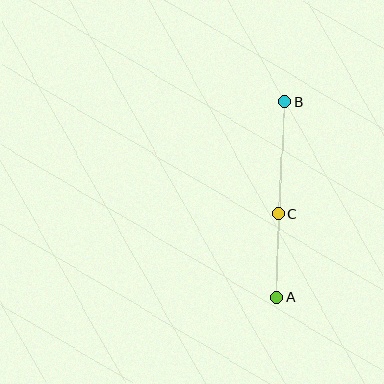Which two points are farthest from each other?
Points A and B are farthest from each other.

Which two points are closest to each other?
Points A and C are closest to each other.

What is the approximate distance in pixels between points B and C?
The distance between B and C is approximately 112 pixels.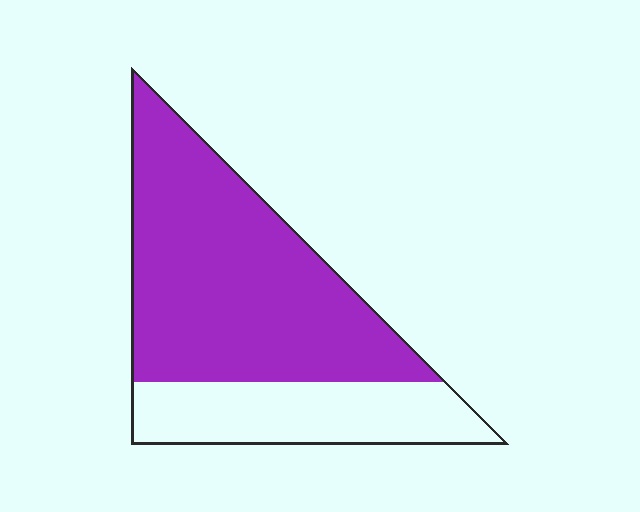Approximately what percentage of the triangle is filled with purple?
Approximately 70%.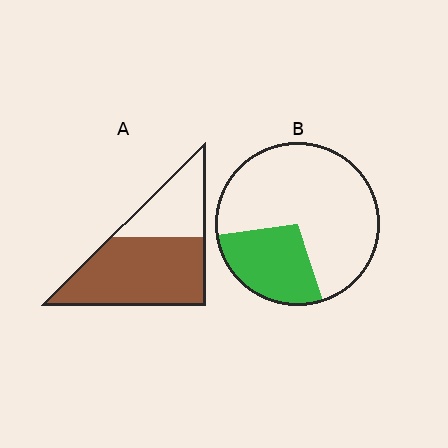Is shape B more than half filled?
No.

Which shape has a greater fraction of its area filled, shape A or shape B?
Shape A.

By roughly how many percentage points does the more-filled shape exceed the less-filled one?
By roughly 40 percentage points (A over B).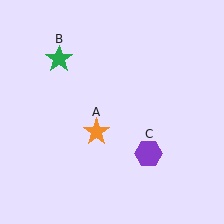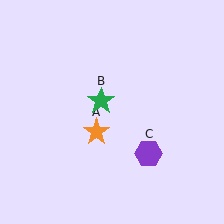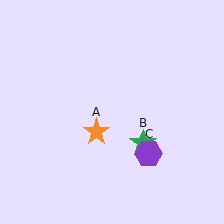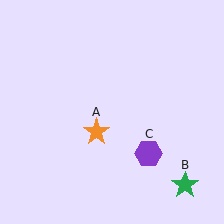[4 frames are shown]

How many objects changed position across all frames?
1 object changed position: green star (object B).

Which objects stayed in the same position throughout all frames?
Orange star (object A) and purple hexagon (object C) remained stationary.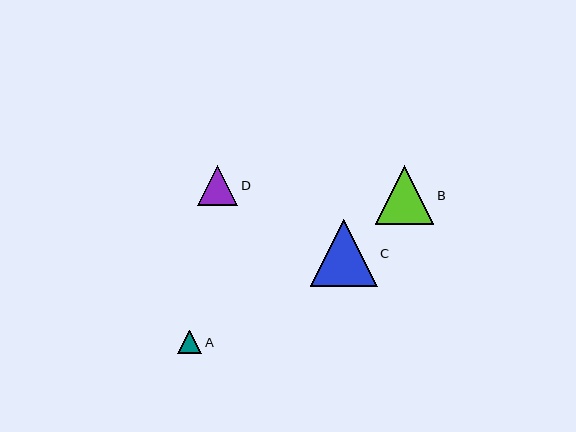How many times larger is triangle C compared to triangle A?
Triangle C is approximately 2.8 times the size of triangle A.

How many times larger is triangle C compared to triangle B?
Triangle C is approximately 1.1 times the size of triangle B.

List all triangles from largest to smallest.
From largest to smallest: C, B, D, A.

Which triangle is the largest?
Triangle C is the largest with a size of approximately 67 pixels.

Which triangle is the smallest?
Triangle A is the smallest with a size of approximately 24 pixels.